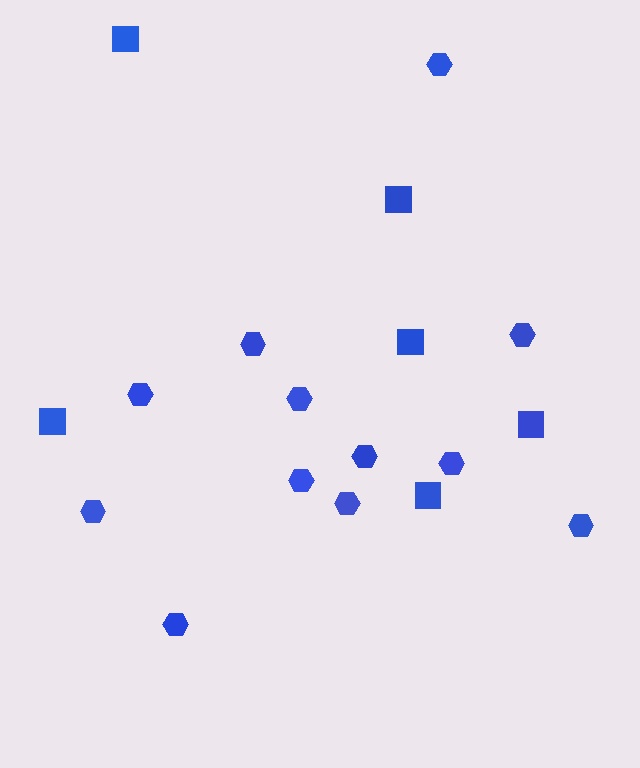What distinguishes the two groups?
There are 2 groups: one group of squares (6) and one group of hexagons (12).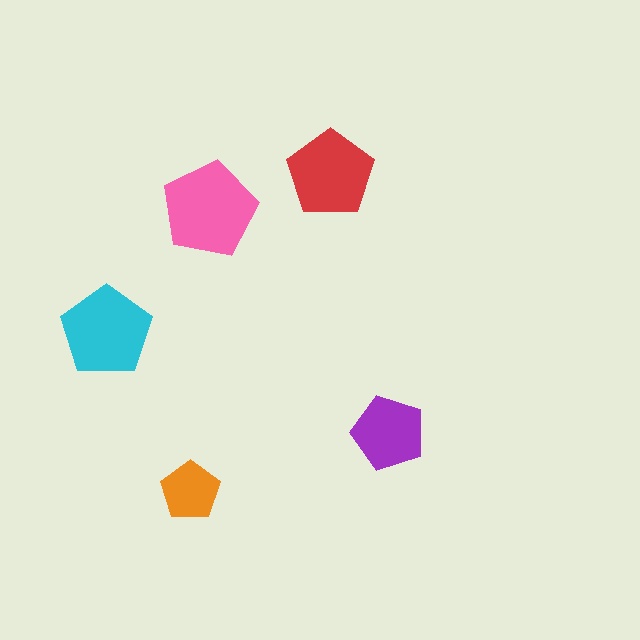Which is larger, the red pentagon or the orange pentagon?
The red one.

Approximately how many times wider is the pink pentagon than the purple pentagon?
About 1.5 times wider.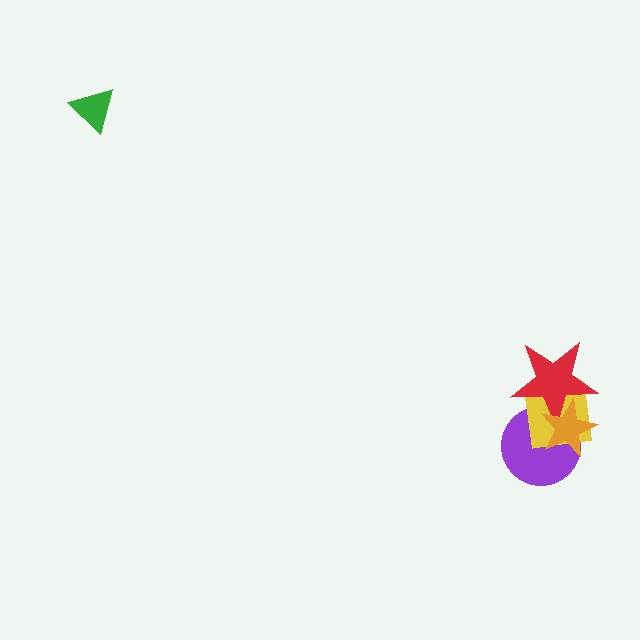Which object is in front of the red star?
The orange star is in front of the red star.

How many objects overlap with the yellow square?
3 objects overlap with the yellow square.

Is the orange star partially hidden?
No, no other shape covers it.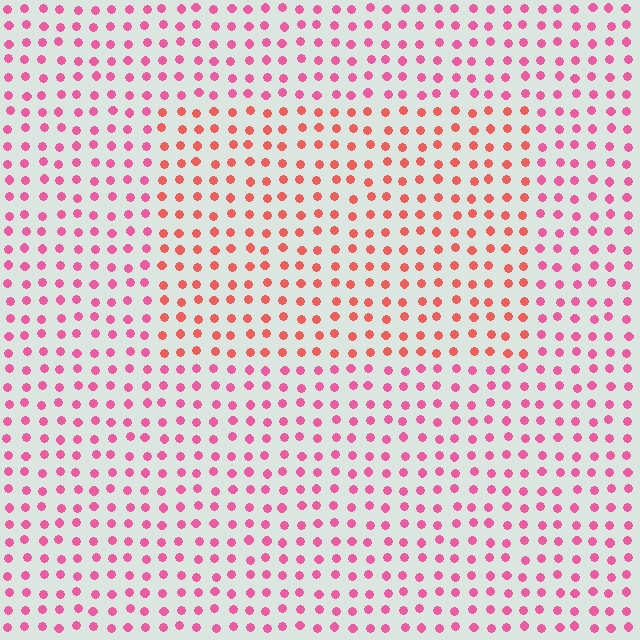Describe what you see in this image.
The image is filled with small pink elements in a uniform arrangement. A rectangle-shaped region is visible where the elements are tinted to a slightly different hue, forming a subtle color boundary.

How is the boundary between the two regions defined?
The boundary is defined purely by a slight shift in hue (about 30 degrees). Spacing, size, and orientation are identical on both sides.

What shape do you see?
I see a rectangle.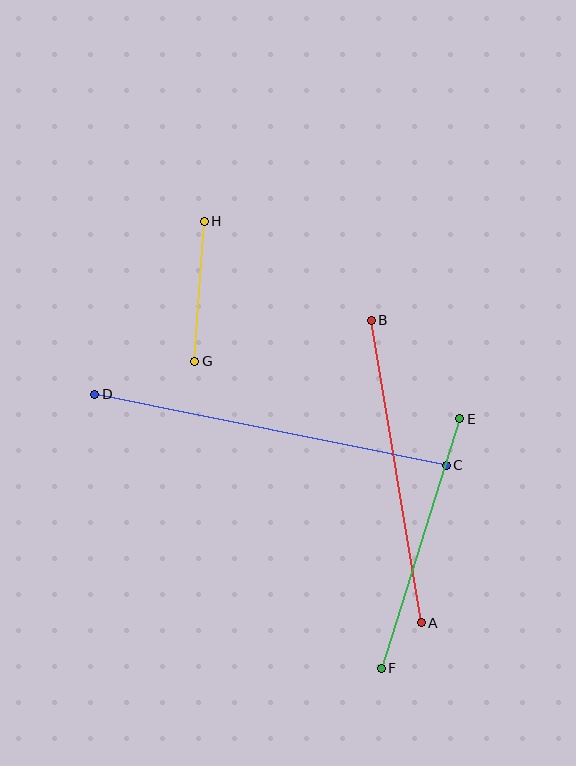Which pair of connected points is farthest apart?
Points C and D are farthest apart.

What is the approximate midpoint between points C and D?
The midpoint is at approximately (271, 430) pixels.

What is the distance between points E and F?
The distance is approximately 261 pixels.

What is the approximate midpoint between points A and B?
The midpoint is at approximately (396, 471) pixels.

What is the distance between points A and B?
The distance is approximately 307 pixels.